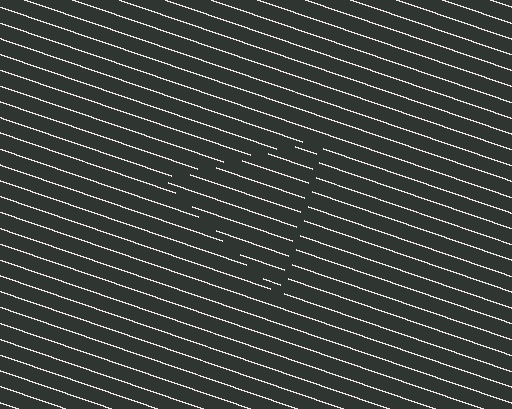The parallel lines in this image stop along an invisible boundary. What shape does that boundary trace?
An illusory triangle. The interior of the shape contains the same grating, shifted by half a period — the contour is defined by the phase discontinuity where line-ends from the inner and outer gratings abut.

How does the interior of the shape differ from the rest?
The interior of the shape contains the same grating, shifted by half a period — the contour is defined by the phase discontinuity where line-ends from the inner and outer gratings abut.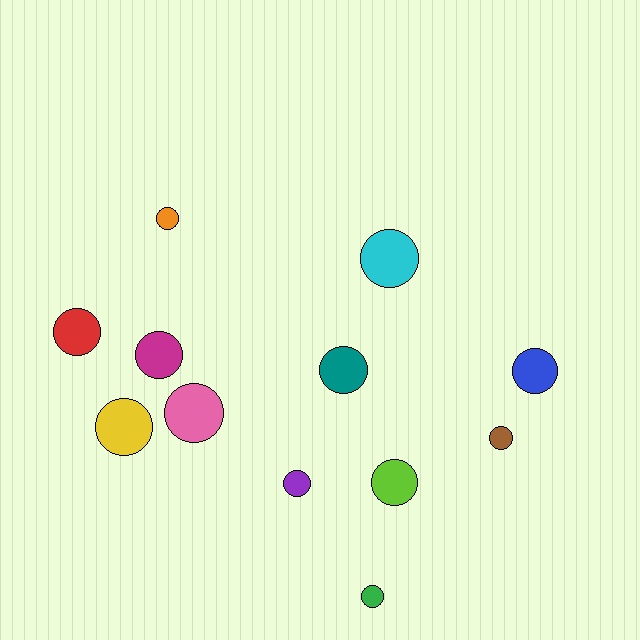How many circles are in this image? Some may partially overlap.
There are 12 circles.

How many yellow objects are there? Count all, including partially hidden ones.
There is 1 yellow object.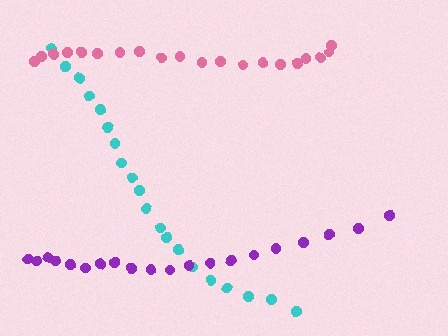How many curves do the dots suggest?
There are 3 distinct paths.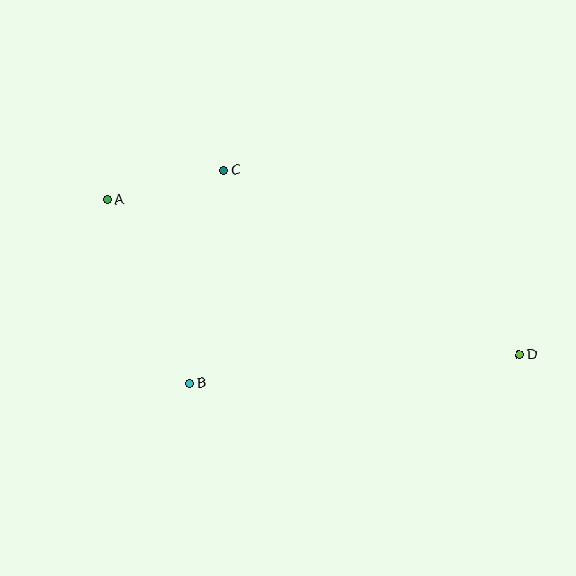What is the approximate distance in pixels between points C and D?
The distance between C and D is approximately 348 pixels.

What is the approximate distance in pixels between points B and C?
The distance between B and C is approximately 216 pixels.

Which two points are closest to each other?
Points A and C are closest to each other.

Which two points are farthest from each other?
Points A and D are farthest from each other.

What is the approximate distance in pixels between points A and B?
The distance between A and B is approximately 201 pixels.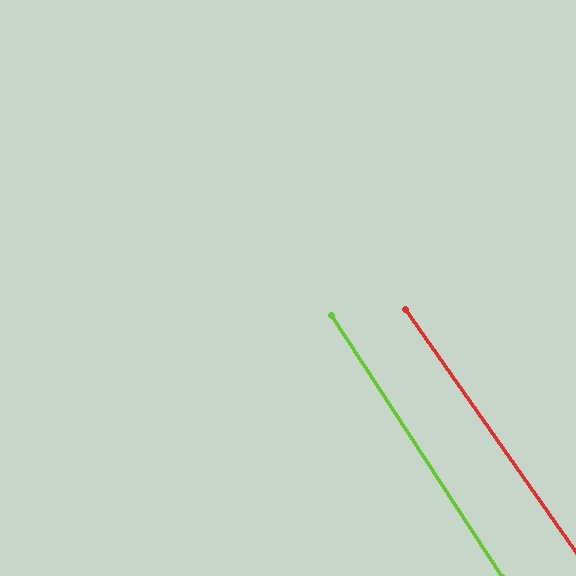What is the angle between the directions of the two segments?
Approximately 2 degrees.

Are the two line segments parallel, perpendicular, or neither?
Parallel — their directions differ by only 1.8°.